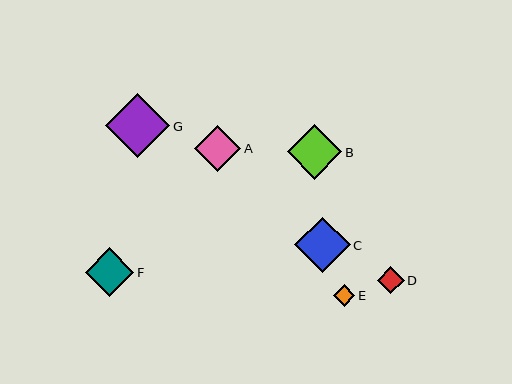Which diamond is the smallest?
Diamond E is the smallest with a size of approximately 21 pixels.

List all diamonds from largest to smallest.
From largest to smallest: G, C, B, F, A, D, E.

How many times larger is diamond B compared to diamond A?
Diamond B is approximately 1.2 times the size of diamond A.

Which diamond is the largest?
Diamond G is the largest with a size of approximately 65 pixels.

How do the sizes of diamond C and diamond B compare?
Diamond C and diamond B are approximately the same size.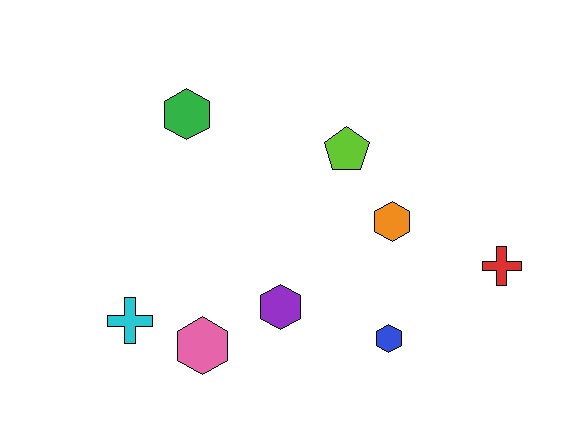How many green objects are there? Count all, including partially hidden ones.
There is 1 green object.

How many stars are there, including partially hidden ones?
There are no stars.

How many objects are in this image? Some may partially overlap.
There are 8 objects.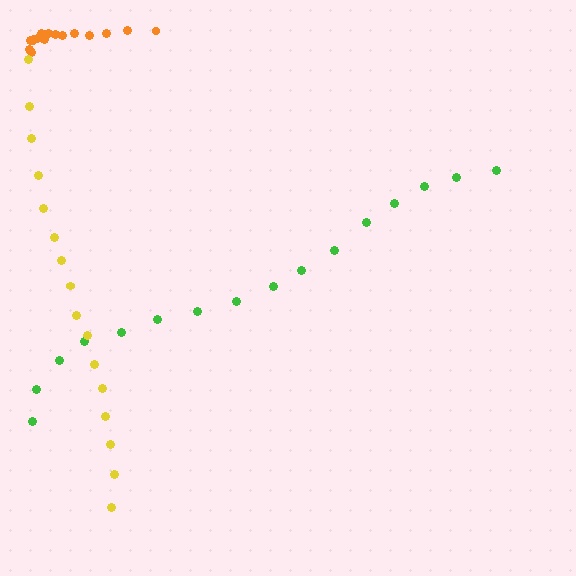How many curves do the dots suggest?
There are 3 distinct paths.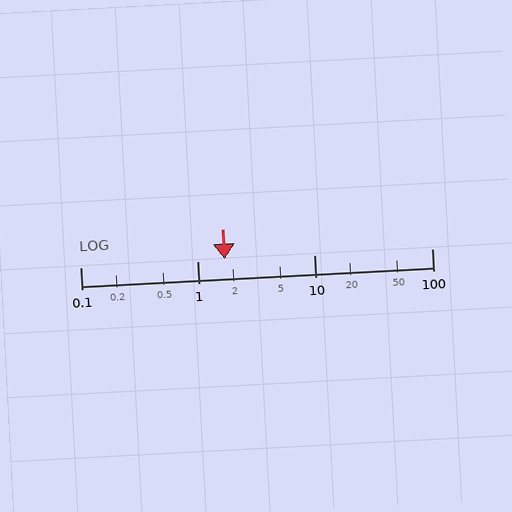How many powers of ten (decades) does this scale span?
The scale spans 3 decades, from 0.1 to 100.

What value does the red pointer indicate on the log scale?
The pointer indicates approximately 1.7.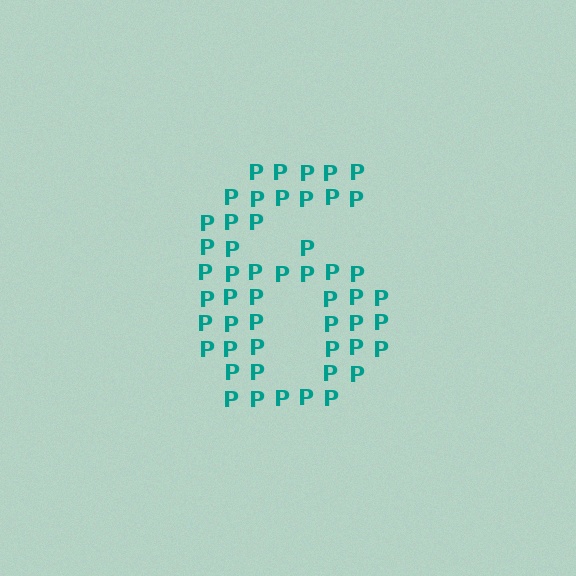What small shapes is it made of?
It is made of small letter P's.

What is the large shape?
The large shape is the digit 6.